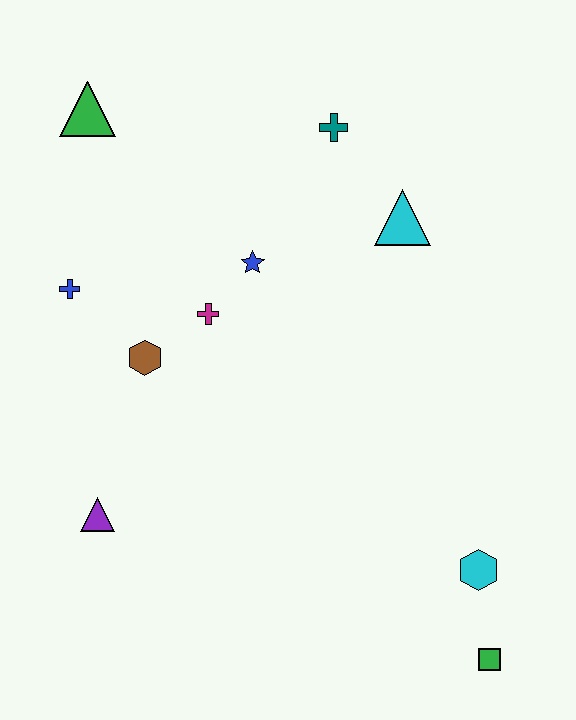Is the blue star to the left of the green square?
Yes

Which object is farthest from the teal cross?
The green square is farthest from the teal cross.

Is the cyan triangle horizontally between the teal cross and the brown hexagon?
No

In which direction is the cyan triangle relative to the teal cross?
The cyan triangle is below the teal cross.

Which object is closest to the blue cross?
The brown hexagon is closest to the blue cross.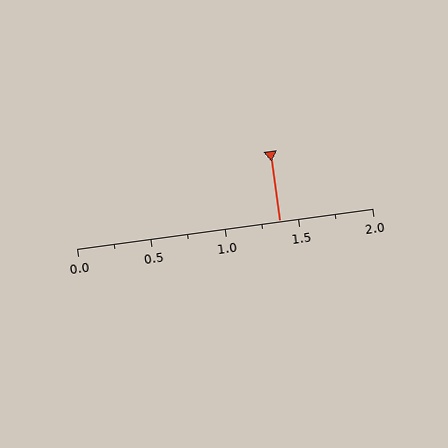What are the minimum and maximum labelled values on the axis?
The axis runs from 0.0 to 2.0.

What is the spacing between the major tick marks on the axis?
The major ticks are spaced 0.5 apart.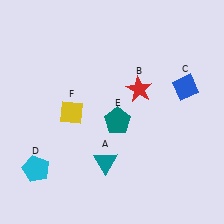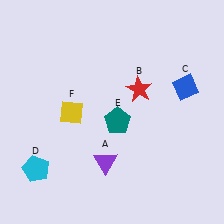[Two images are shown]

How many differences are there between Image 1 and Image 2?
There is 1 difference between the two images.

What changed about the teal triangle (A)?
In Image 1, A is teal. In Image 2, it changed to purple.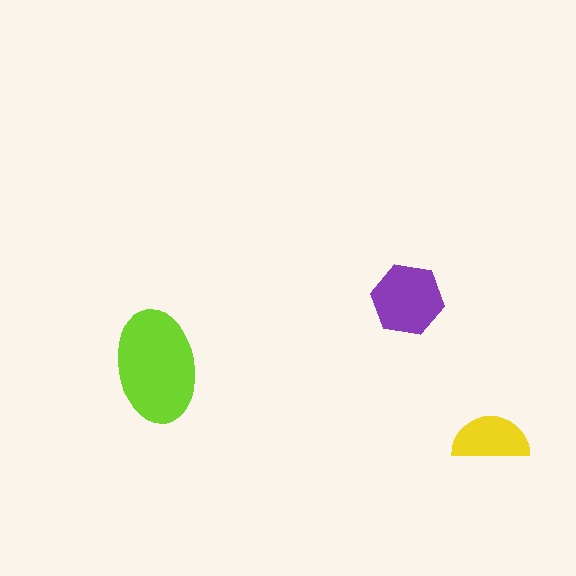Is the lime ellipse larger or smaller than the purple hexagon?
Larger.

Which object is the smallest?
The yellow semicircle.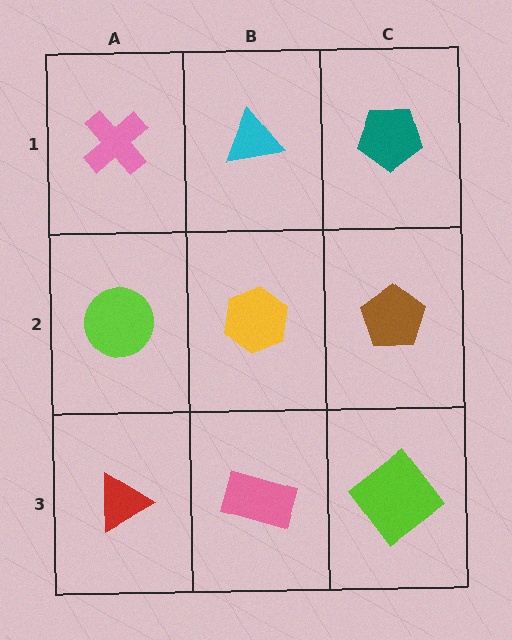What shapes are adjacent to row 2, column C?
A teal pentagon (row 1, column C), a lime diamond (row 3, column C), a yellow hexagon (row 2, column B).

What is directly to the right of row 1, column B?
A teal pentagon.